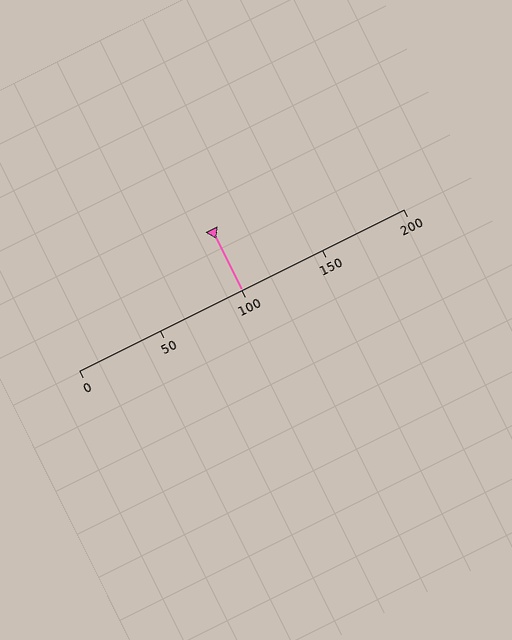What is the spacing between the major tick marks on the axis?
The major ticks are spaced 50 apart.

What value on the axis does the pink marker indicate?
The marker indicates approximately 100.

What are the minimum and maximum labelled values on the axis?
The axis runs from 0 to 200.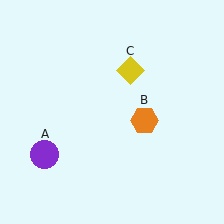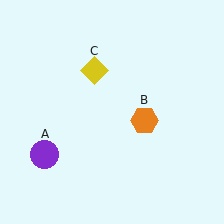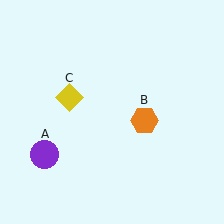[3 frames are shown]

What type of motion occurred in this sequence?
The yellow diamond (object C) rotated counterclockwise around the center of the scene.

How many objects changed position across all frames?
1 object changed position: yellow diamond (object C).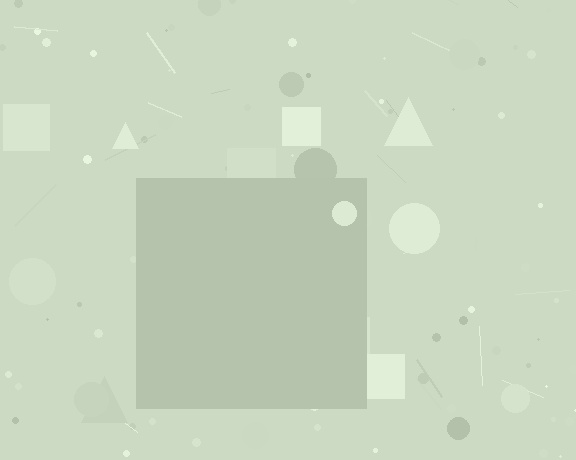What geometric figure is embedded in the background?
A square is embedded in the background.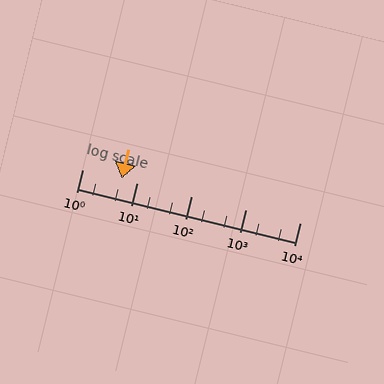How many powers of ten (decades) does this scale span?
The scale spans 4 decades, from 1 to 10000.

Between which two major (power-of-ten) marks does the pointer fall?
The pointer is between 1 and 10.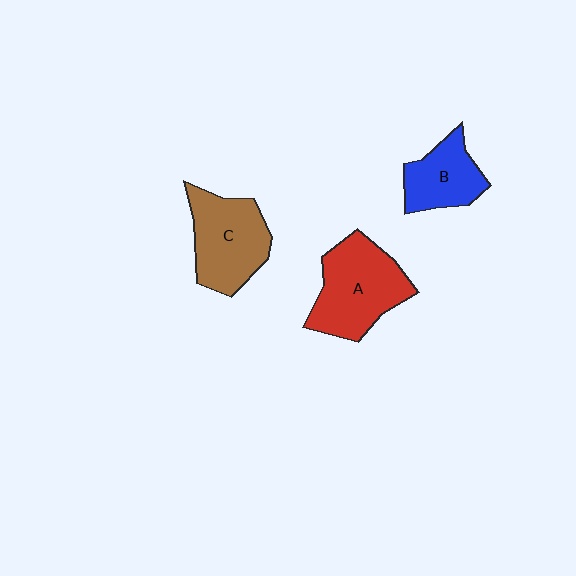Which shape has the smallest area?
Shape B (blue).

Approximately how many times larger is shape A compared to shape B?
Approximately 1.6 times.